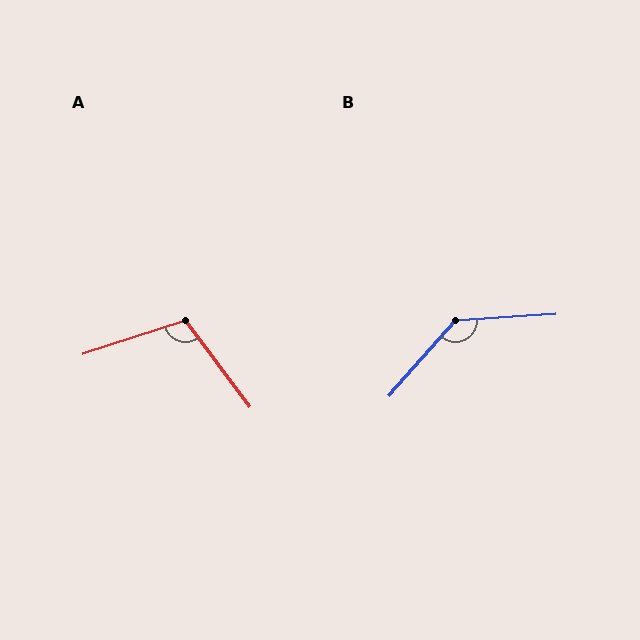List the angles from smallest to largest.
A (108°), B (135°).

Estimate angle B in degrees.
Approximately 135 degrees.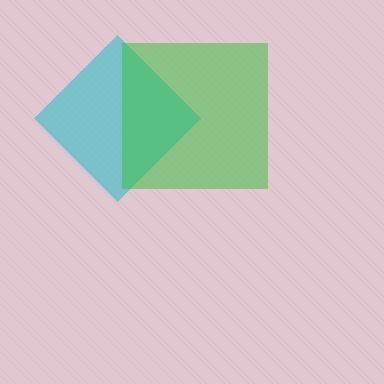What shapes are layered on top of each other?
The layered shapes are: a cyan diamond, a green square.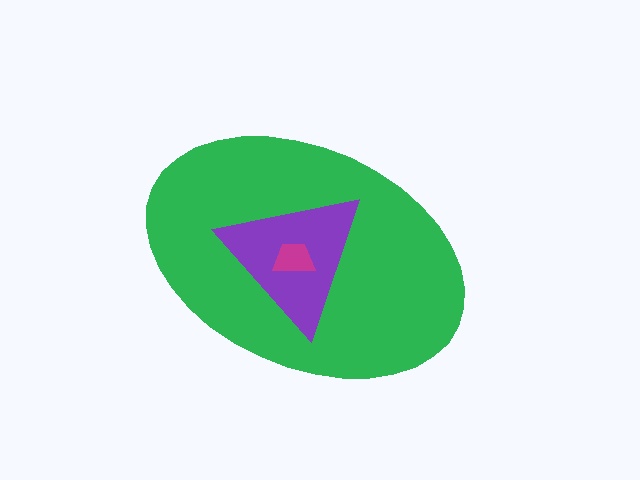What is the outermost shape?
The green ellipse.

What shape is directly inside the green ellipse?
The purple triangle.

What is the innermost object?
The magenta trapezoid.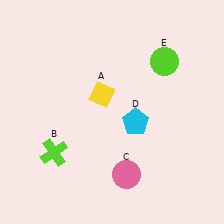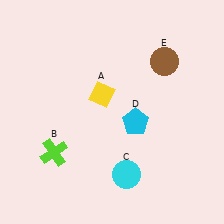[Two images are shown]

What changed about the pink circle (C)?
In Image 1, C is pink. In Image 2, it changed to cyan.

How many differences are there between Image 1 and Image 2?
There are 2 differences between the two images.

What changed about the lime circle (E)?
In Image 1, E is lime. In Image 2, it changed to brown.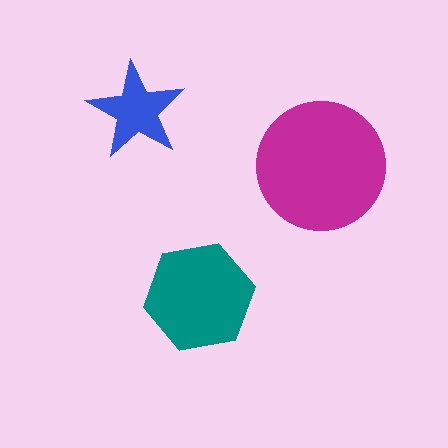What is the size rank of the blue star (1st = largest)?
3rd.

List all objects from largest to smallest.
The magenta circle, the teal hexagon, the blue star.